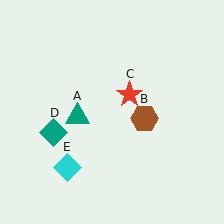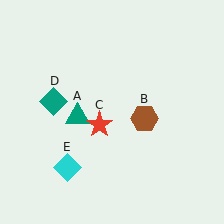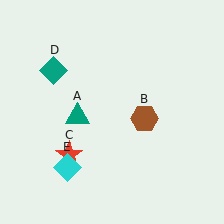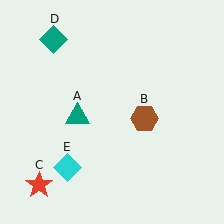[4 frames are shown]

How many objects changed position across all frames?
2 objects changed position: red star (object C), teal diamond (object D).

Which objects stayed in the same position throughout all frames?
Teal triangle (object A) and brown hexagon (object B) and cyan diamond (object E) remained stationary.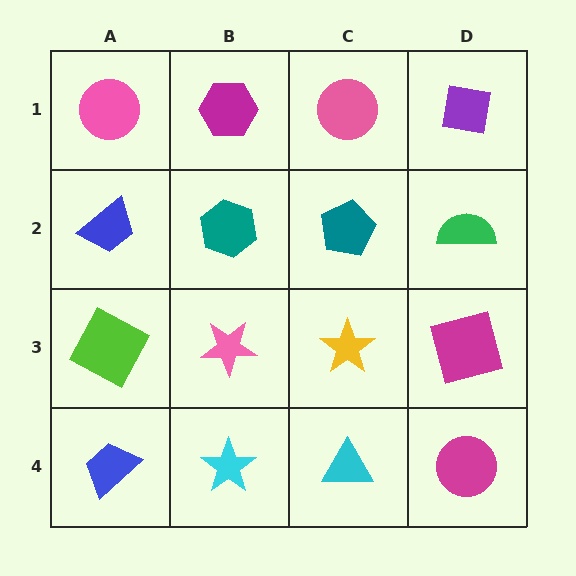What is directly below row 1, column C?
A teal pentagon.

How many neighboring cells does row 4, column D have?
2.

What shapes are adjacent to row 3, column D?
A green semicircle (row 2, column D), a magenta circle (row 4, column D), a yellow star (row 3, column C).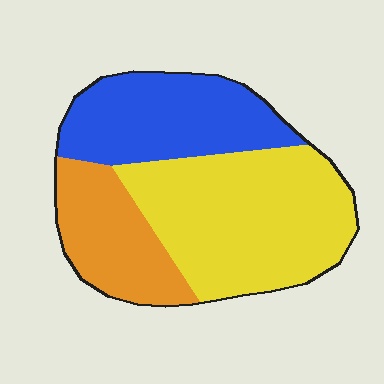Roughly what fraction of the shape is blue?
Blue takes up between a quarter and a half of the shape.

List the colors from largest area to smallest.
From largest to smallest: yellow, blue, orange.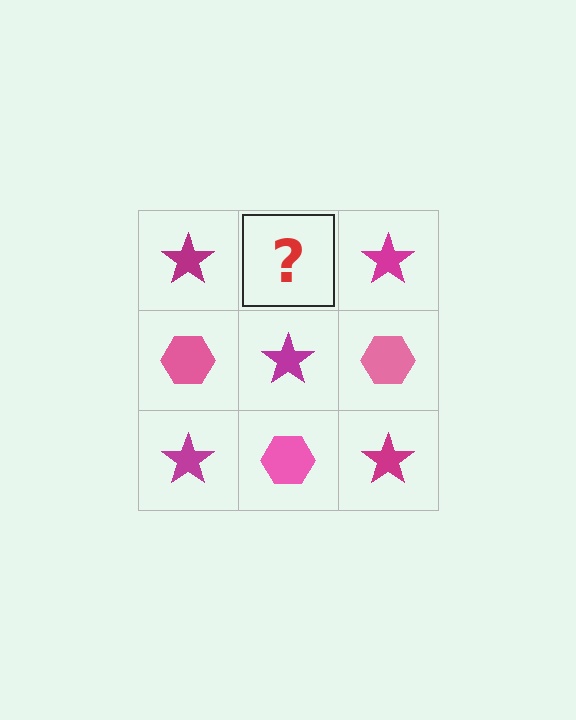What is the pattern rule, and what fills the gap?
The rule is that it alternates magenta star and pink hexagon in a checkerboard pattern. The gap should be filled with a pink hexagon.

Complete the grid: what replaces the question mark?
The question mark should be replaced with a pink hexagon.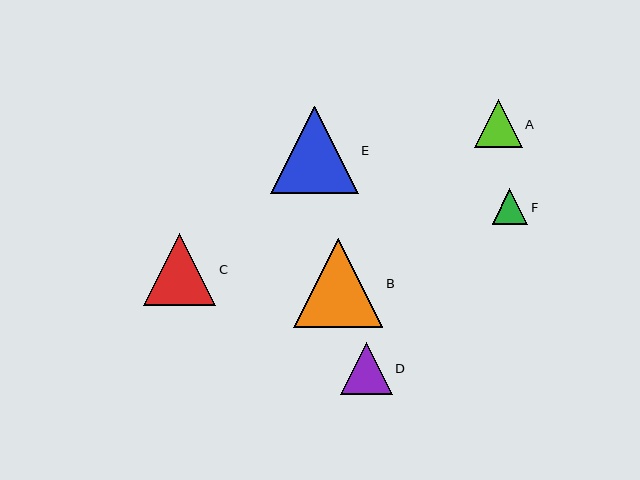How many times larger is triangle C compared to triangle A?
Triangle C is approximately 1.5 times the size of triangle A.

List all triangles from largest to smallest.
From largest to smallest: B, E, C, D, A, F.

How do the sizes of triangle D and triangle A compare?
Triangle D and triangle A are approximately the same size.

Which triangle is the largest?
Triangle B is the largest with a size of approximately 89 pixels.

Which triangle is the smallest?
Triangle F is the smallest with a size of approximately 36 pixels.